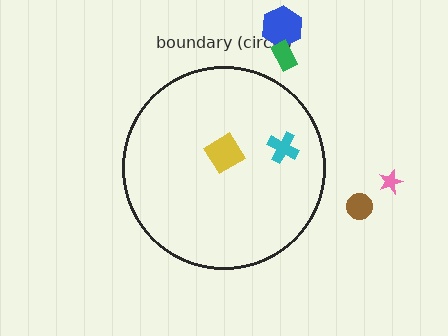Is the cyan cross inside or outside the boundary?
Inside.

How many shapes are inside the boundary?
2 inside, 4 outside.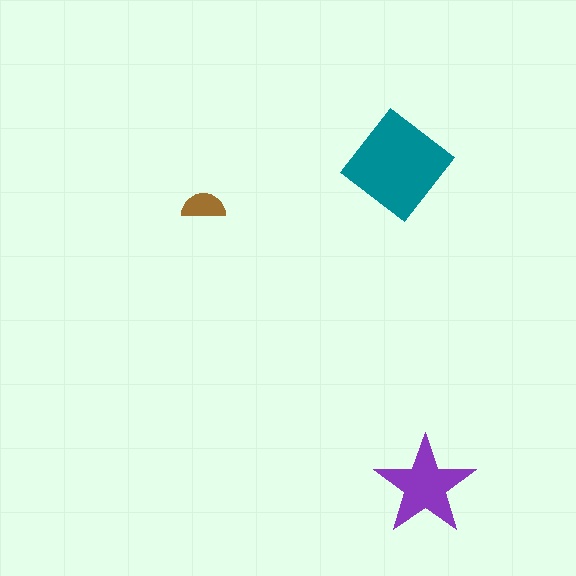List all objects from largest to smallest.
The teal diamond, the purple star, the brown semicircle.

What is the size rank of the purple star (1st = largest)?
2nd.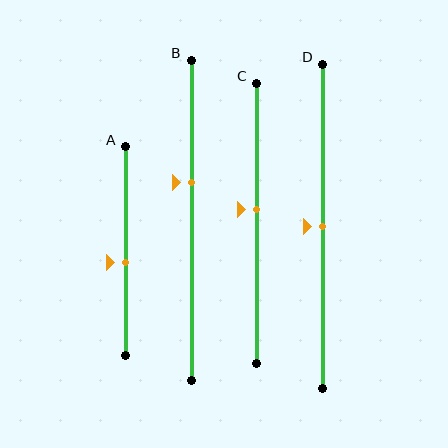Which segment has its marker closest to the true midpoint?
Segment D has its marker closest to the true midpoint.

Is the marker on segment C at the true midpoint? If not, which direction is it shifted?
No, the marker on segment C is shifted upward by about 5% of the segment length.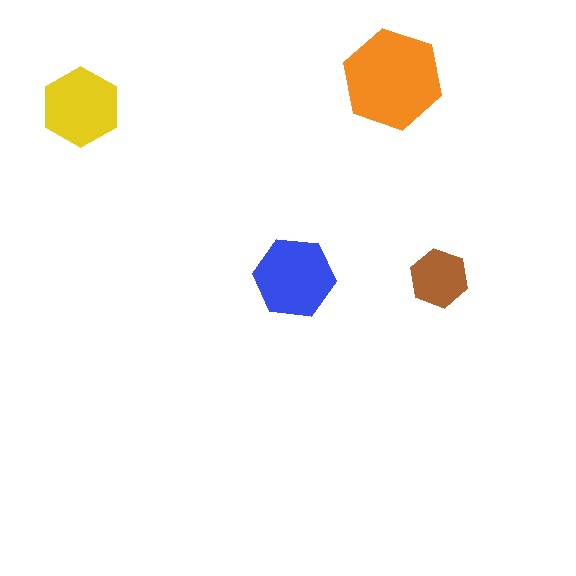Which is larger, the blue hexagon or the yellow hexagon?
The blue one.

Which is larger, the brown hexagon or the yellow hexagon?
The yellow one.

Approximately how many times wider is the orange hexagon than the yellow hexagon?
About 1.5 times wider.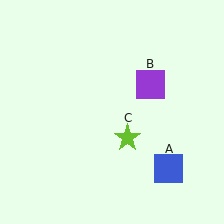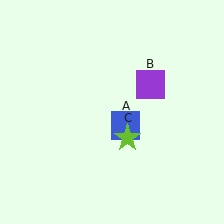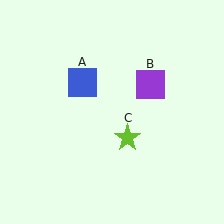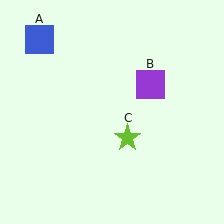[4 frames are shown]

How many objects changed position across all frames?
1 object changed position: blue square (object A).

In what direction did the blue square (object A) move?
The blue square (object A) moved up and to the left.